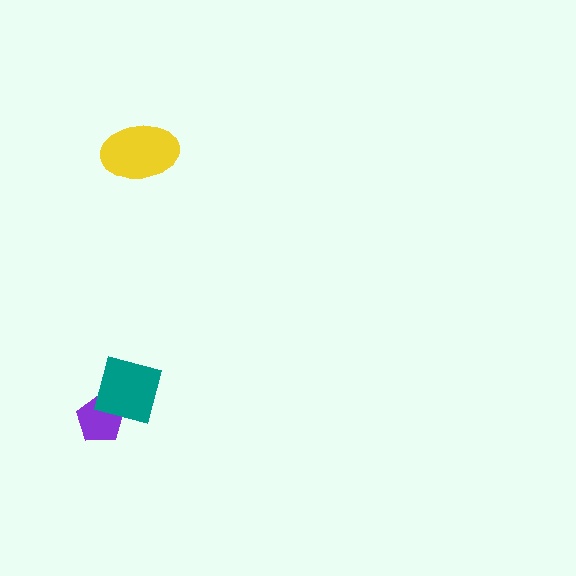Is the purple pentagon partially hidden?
Yes, it is partially covered by another shape.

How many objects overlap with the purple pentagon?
1 object overlaps with the purple pentagon.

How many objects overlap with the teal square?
1 object overlaps with the teal square.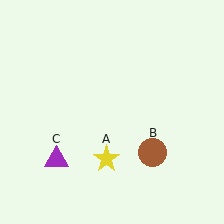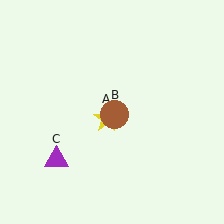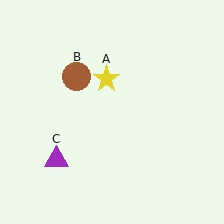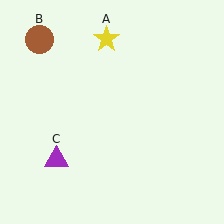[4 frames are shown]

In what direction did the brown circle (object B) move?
The brown circle (object B) moved up and to the left.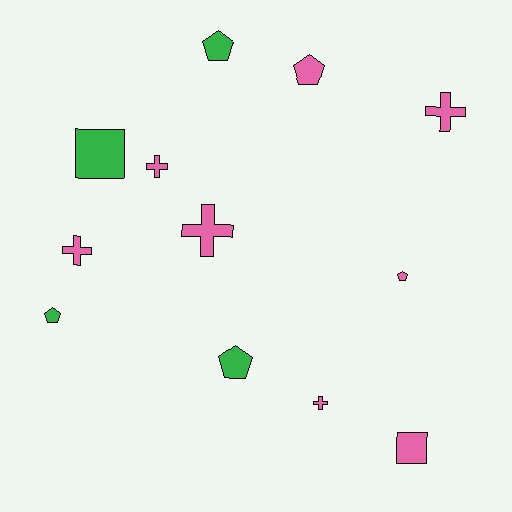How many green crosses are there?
There are no green crosses.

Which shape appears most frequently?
Pentagon, with 5 objects.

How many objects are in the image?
There are 12 objects.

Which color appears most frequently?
Pink, with 8 objects.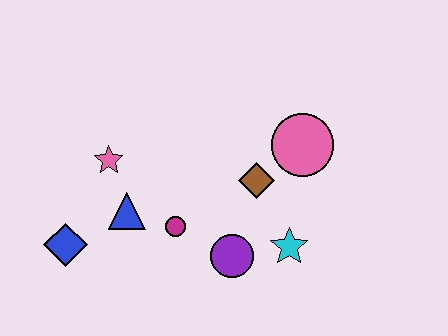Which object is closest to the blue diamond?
The blue triangle is closest to the blue diamond.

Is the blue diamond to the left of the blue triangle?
Yes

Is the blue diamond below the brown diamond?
Yes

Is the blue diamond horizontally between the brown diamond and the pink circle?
No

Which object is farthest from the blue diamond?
The pink circle is farthest from the blue diamond.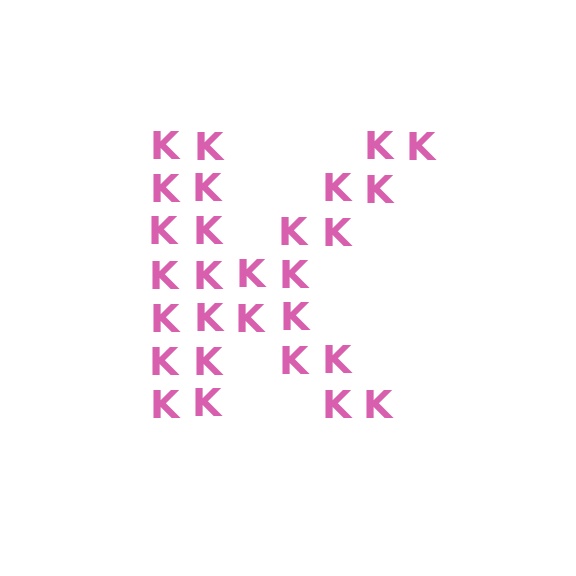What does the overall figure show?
The overall figure shows the letter K.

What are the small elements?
The small elements are letter K's.